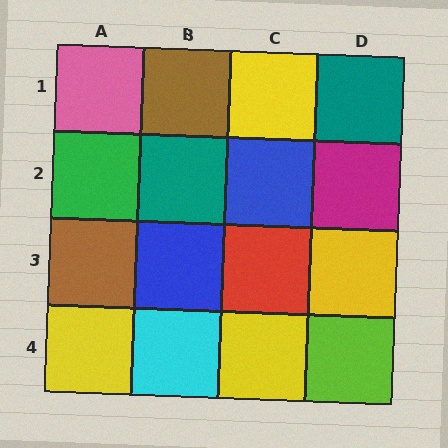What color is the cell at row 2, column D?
Magenta.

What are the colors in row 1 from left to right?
Pink, brown, yellow, teal.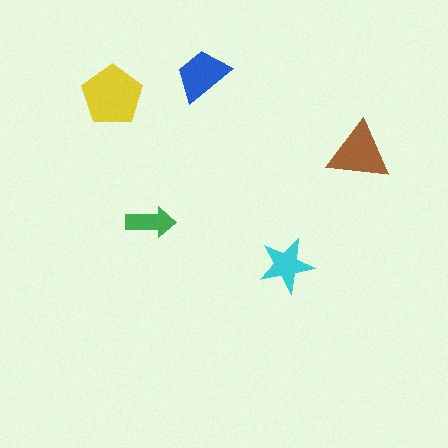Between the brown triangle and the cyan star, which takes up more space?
The brown triangle.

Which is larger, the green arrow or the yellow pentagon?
The yellow pentagon.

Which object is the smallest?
The green arrow.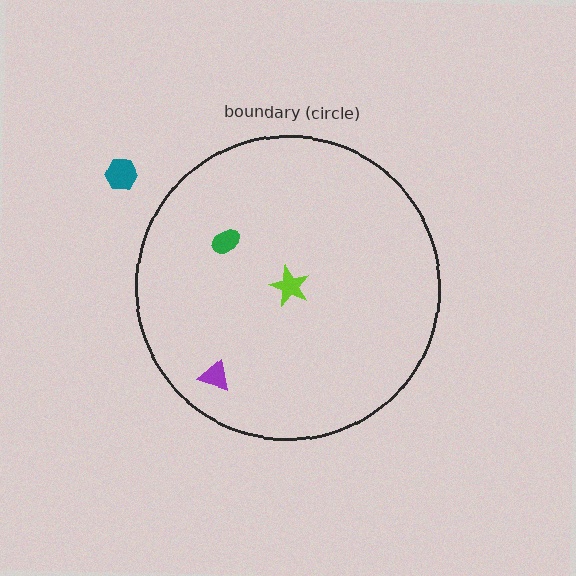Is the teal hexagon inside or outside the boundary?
Outside.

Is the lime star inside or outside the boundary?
Inside.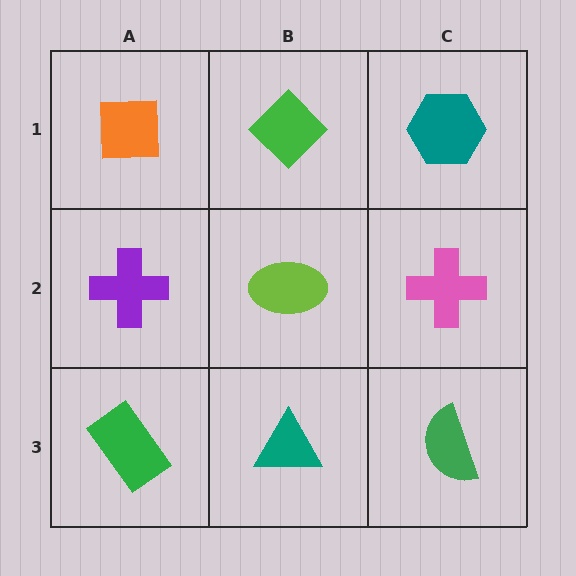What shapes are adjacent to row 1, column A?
A purple cross (row 2, column A), a green diamond (row 1, column B).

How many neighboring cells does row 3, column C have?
2.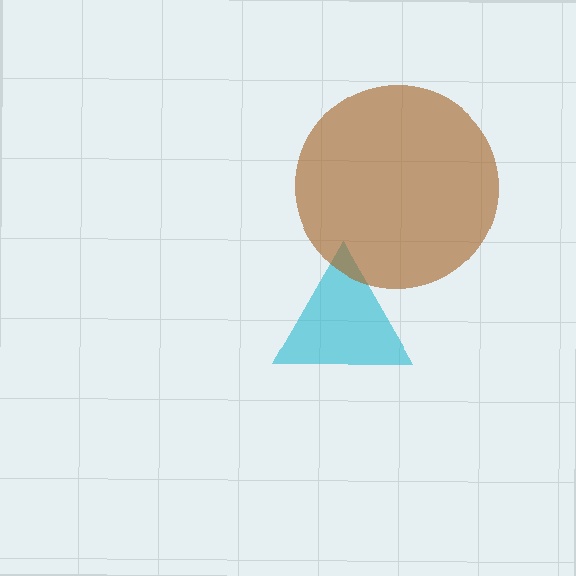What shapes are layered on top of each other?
The layered shapes are: a cyan triangle, a brown circle.